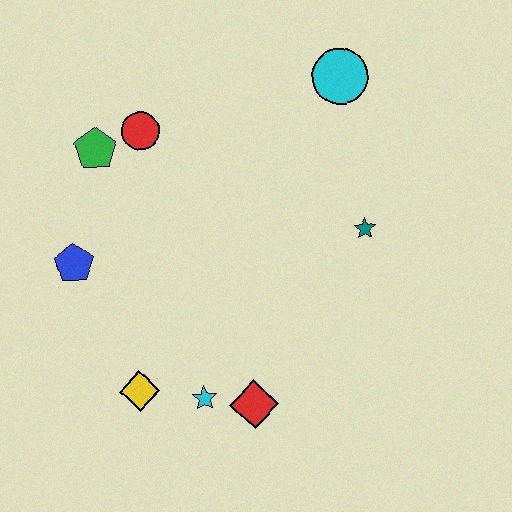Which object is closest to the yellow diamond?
The cyan star is closest to the yellow diamond.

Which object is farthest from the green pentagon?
The red diamond is farthest from the green pentagon.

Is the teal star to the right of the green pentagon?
Yes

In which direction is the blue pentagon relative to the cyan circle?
The blue pentagon is to the left of the cyan circle.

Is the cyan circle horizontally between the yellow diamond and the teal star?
Yes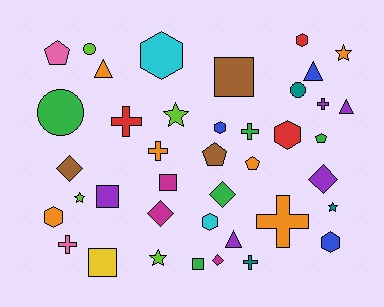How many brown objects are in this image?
There are 3 brown objects.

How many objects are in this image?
There are 40 objects.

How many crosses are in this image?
There are 7 crosses.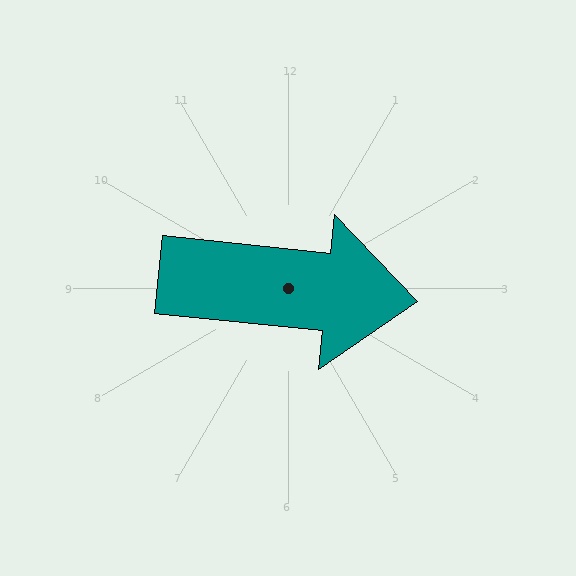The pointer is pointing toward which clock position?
Roughly 3 o'clock.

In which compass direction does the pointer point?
East.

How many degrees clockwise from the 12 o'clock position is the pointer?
Approximately 96 degrees.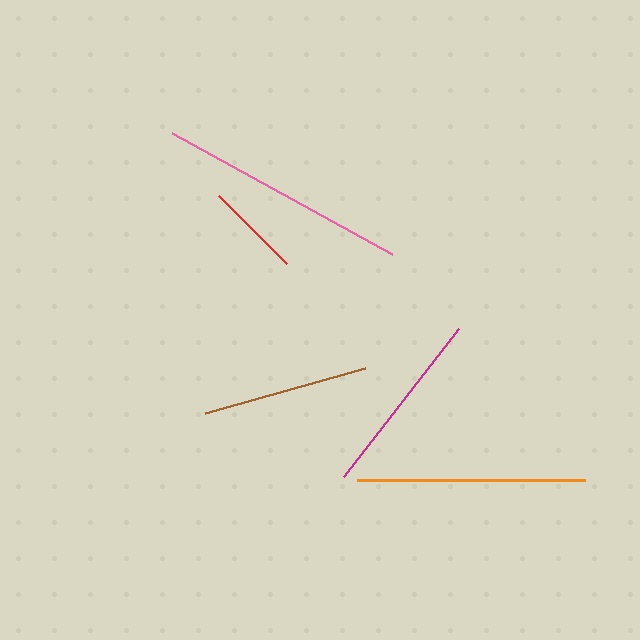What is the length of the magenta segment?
The magenta segment is approximately 188 pixels long.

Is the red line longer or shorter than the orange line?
The orange line is longer than the red line.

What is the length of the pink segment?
The pink segment is approximately 251 pixels long.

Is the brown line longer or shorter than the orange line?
The orange line is longer than the brown line.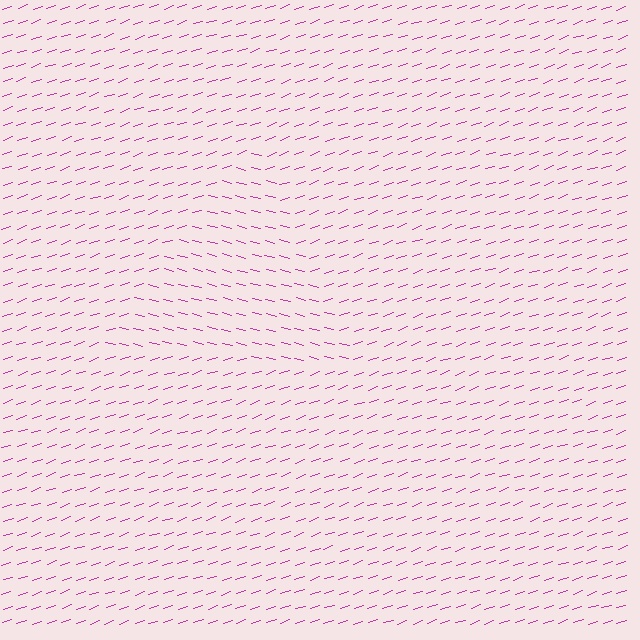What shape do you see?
I see a triangle.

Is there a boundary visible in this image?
Yes, there is a texture boundary formed by a change in line orientation.